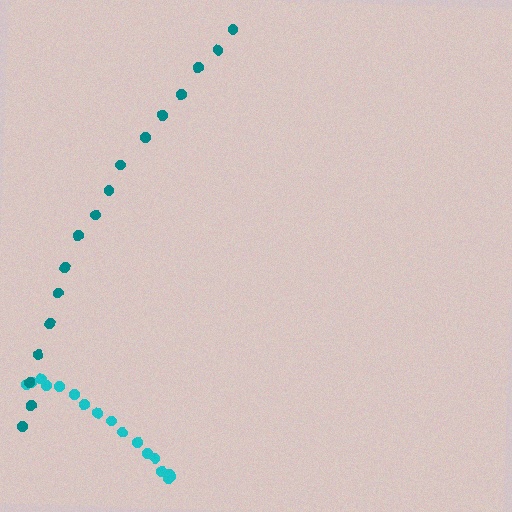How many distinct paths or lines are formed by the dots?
There are 2 distinct paths.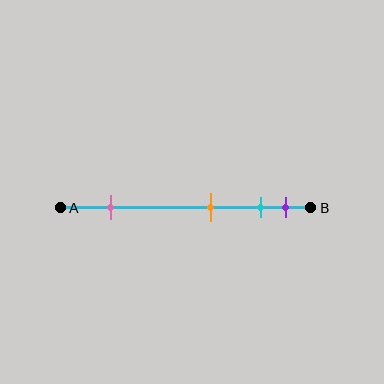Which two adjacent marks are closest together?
The cyan and purple marks are the closest adjacent pair.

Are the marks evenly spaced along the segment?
No, the marks are not evenly spaced.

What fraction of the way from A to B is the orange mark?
The orange mark is approximately 60% (0.6) of the way from A to B.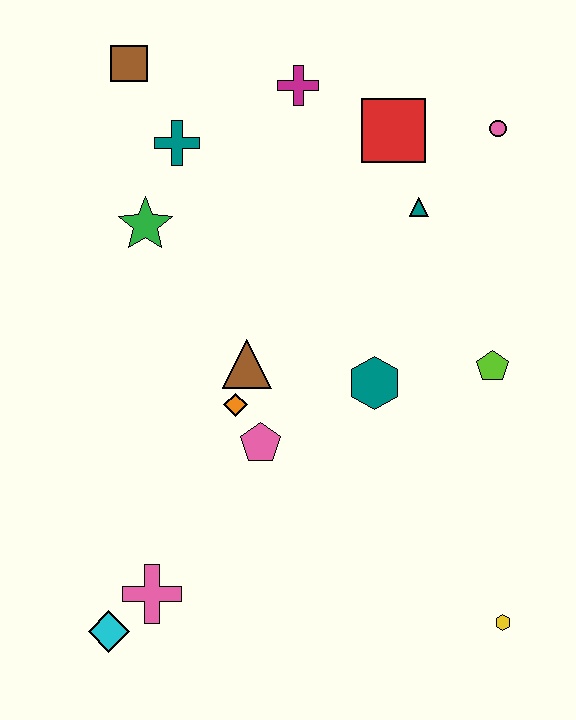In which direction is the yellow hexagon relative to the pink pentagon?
The yellow hexagon is to the right of the pink pentagon.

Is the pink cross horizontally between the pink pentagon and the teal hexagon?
No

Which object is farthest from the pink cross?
The pink circle is farthest from the pink cross.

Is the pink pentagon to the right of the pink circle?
No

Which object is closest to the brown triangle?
The orange diamond is closest to the brown triangle.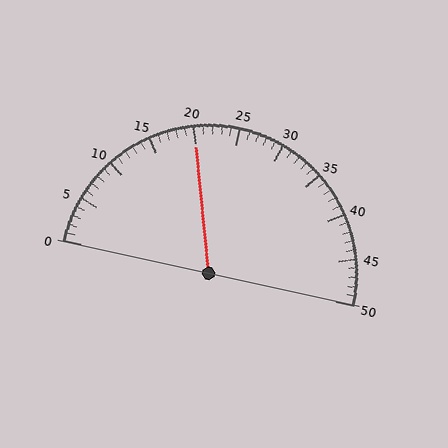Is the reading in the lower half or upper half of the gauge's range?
The reading is in the lower half of the range (0 to 50).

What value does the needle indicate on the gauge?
The needle indicates approximately 20.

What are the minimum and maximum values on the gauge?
The gauge ranges from 0 to 50.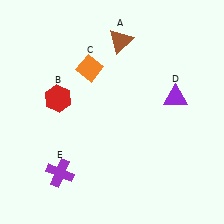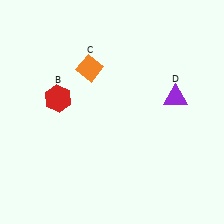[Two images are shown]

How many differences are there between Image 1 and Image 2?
There are 2 differences between the two images.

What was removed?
The purple cross (E), the brown triangle (A) were removed in Image 2.